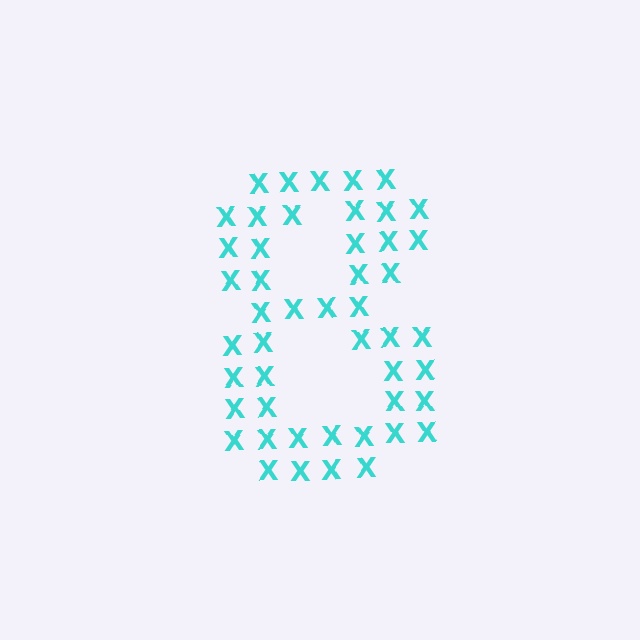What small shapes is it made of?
It is made of small letter X's.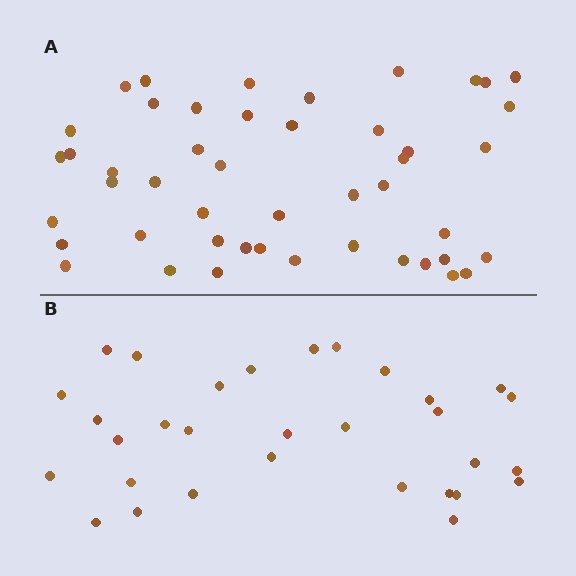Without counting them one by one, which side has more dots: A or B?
Region A (the top region) has more dots.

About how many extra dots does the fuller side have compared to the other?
Region A has approximately 15 more dots than region B.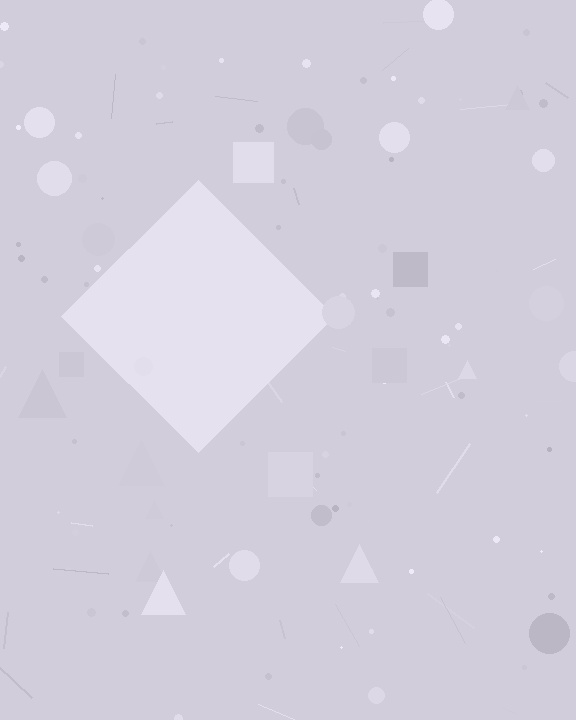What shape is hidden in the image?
A diamond is hidden in the image.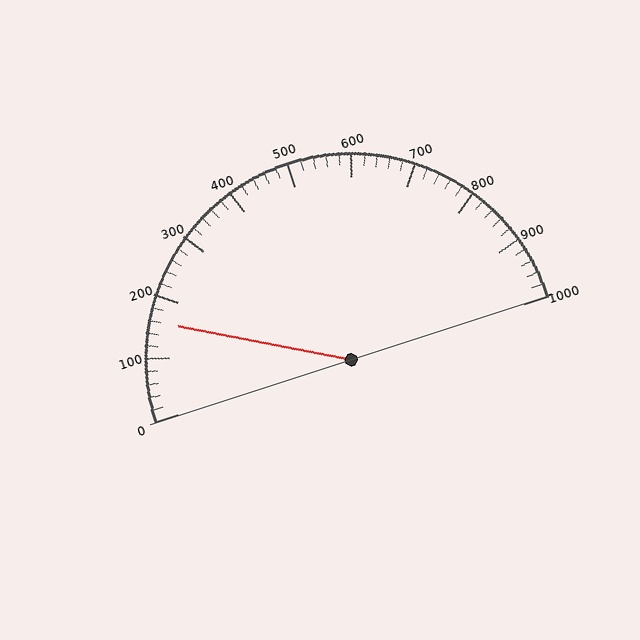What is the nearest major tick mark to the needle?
The nearest major tick mark is 200.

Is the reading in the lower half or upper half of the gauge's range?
The reading is in the lower half of the range (0 to 1000).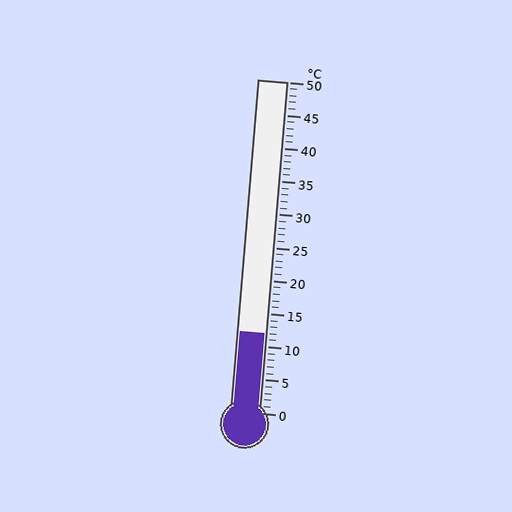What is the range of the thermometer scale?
The thermometer scale ranges from 0°C to 50°C.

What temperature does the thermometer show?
The thermometer shows approximately 12°C.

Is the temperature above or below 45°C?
The temperature is below 45°C.